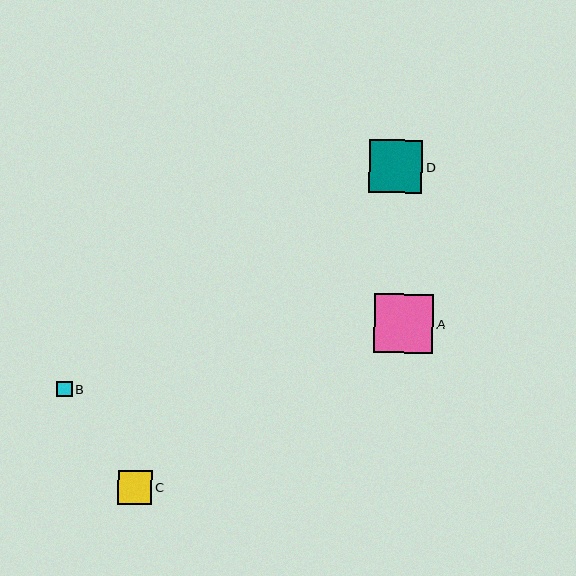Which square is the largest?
Square A is the largest with a size of approximately 59 pixels.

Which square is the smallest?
Square B is the smallest with a size of approximately 15 pixels.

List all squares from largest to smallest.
From largest to smallest: A, D, C, B.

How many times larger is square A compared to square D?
Square A is approximately 1.1 times the size of square D.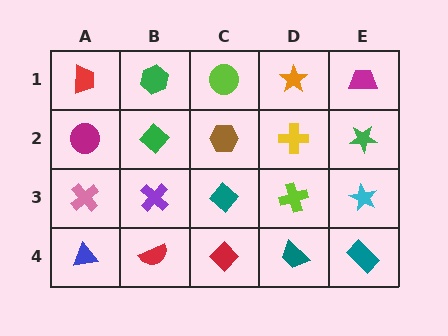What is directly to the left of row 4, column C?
A red semicircle.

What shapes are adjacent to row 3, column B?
A green diamond (row 2, column B), a red semicircle (row 4, column B), a pink cross (row 3, column A), a teal diamond (row 3, column C).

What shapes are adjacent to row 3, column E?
A green star (row 2, column E), a teal rectangle (row 4, column E), a lime cross (row 3, column D).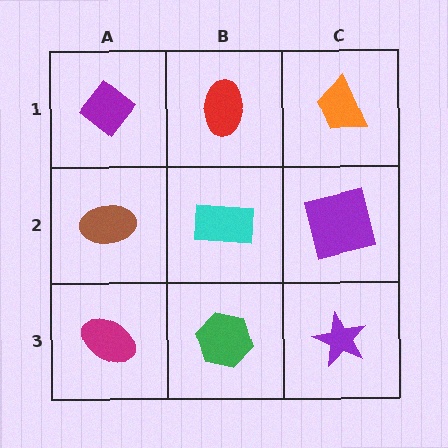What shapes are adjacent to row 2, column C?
An orange trapezoid (row 1, column C), a purple star (row 3, column C), a cyan rectangle (row 2, column B).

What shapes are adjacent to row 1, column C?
A purple square (row 2, column C), a red ellipse (row 1, column B).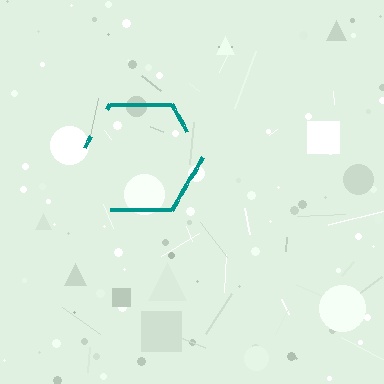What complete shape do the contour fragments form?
The contour fragments form a hexagon.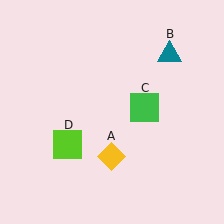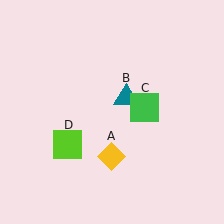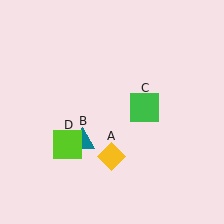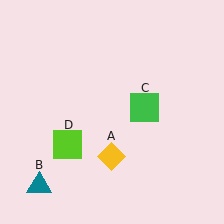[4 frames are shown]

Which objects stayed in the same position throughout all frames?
Yellow diamond (object A) and green square (object C) and lime square (object D) remained stationary.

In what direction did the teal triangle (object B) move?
The teal triangle (object B) moved down and to the left.